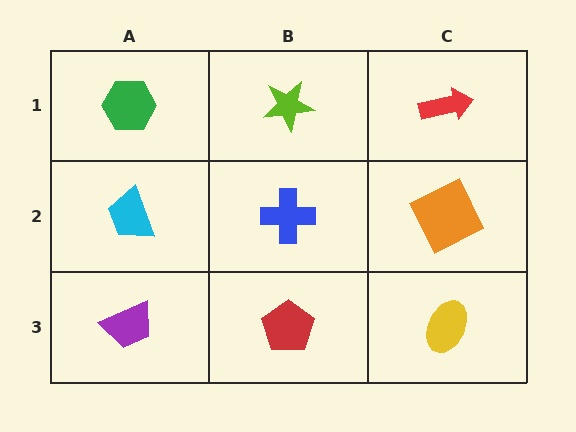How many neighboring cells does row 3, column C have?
2.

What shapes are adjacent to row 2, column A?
A green hexagon (row 1, column A), a purple trapezoid (row 3, column A), a blue cross (row 2, column B).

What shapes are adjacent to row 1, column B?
A blue cross (row 2, column B), a green hexagon (row 1, column A), a red arrow (row 1, column C).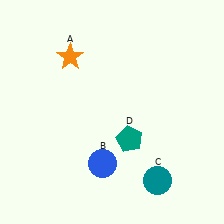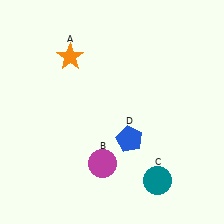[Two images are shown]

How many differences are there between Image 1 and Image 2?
There are 2 differences between the two images.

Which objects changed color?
B changed from blue to magenta. D changed from teal to blue.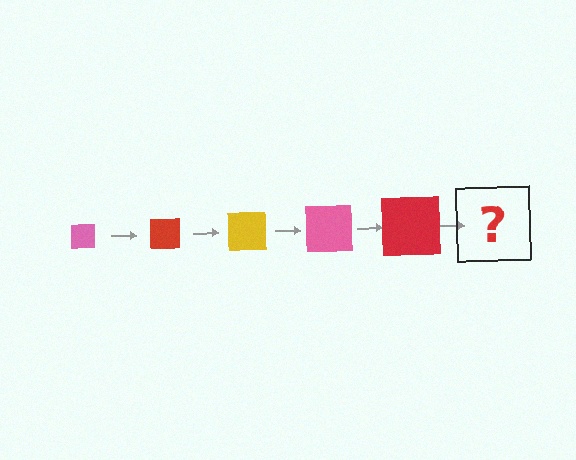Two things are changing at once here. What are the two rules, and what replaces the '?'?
The two rules are that the square grows larger each step and the color cycles through pink, red, and yellow. The '?' should be a yellow square, larger than the previous one.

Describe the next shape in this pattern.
It should be a yellow square, larger than the previous one.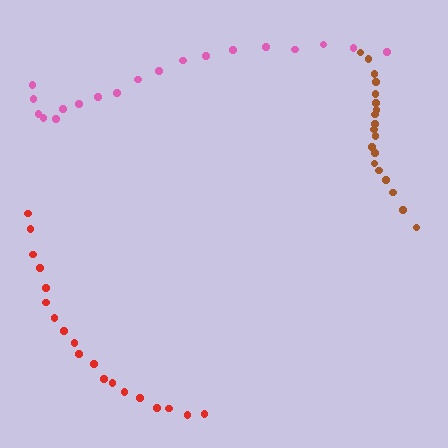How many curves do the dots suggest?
There are 3 distinct paths.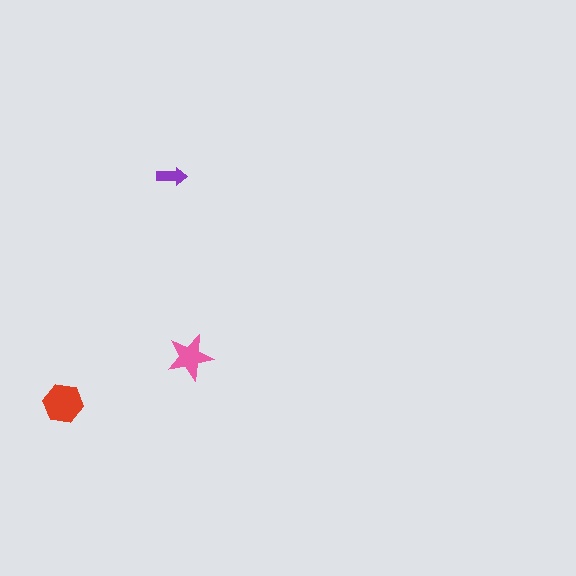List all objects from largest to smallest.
The red hexagon, the pink star, the purple arrow.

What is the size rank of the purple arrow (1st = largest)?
3rd.